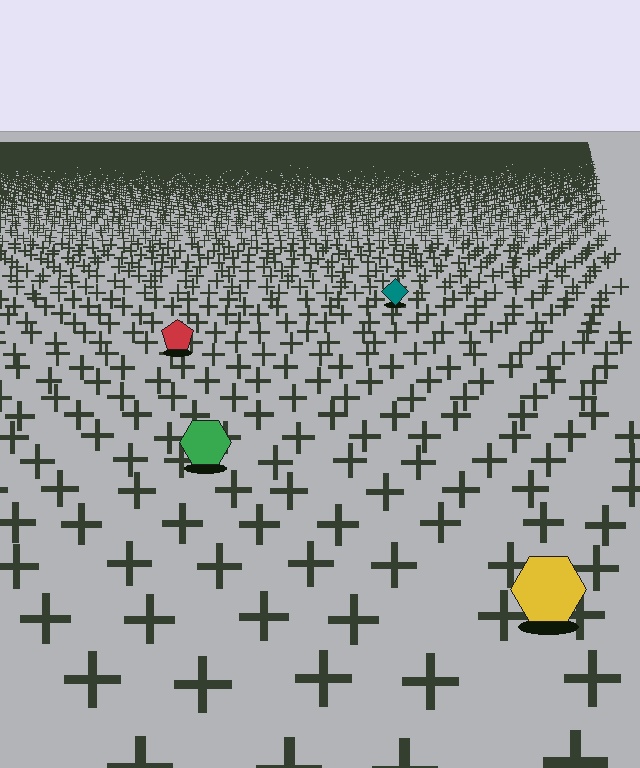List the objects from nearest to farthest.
From nearest to farthest: the yellow hexagon, the green hexagon, the red pentagon, the teal diamond.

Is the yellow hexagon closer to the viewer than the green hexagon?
Yes. The yellow hexagon is closer — you can tell from the texture gradient: the ground texture is coarser near it.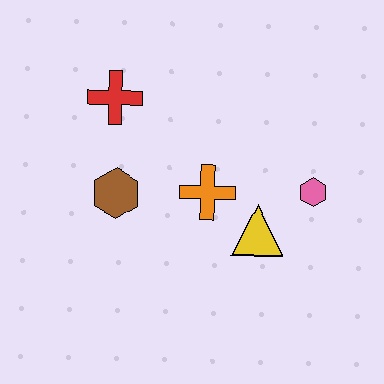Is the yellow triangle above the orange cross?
No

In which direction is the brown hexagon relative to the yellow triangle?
The brown hexagon is to the left of the yellow triangle.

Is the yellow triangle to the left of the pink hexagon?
Yes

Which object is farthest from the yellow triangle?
The red cross is farthest from the yellow triangle.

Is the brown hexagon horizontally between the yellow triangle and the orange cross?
No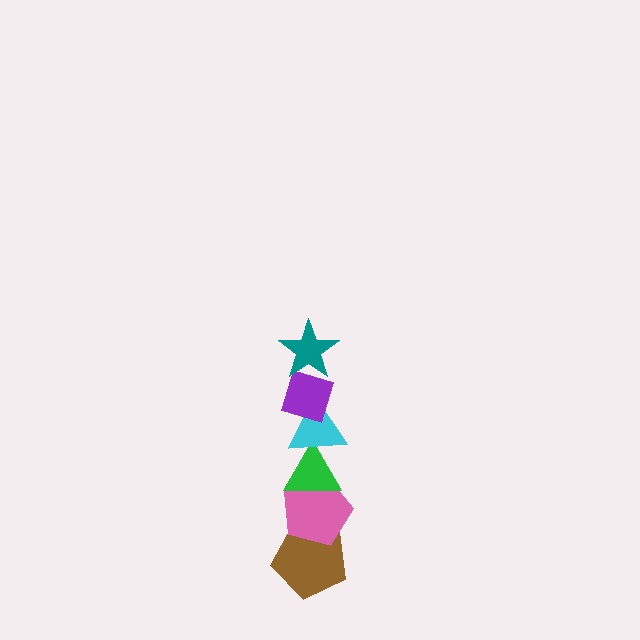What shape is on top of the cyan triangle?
The purple diamond is on top of the cyan triangle.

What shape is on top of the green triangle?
The cyan triangle is on top of the green triangle.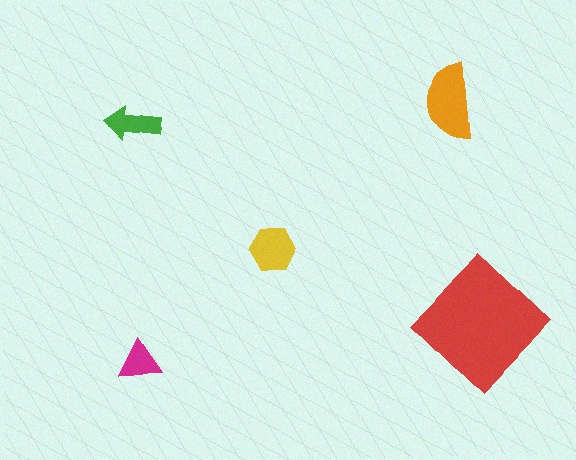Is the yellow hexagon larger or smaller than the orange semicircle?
Smaller.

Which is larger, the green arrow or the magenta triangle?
The green arrow.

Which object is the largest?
The red diamond.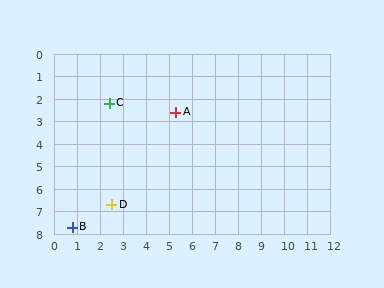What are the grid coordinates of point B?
Point B is at approximately (0.8, 7.7).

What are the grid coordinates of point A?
Point A is at approximately (5.3, 2.6).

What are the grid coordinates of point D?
Point D is at approximately (2.5, 6.7).